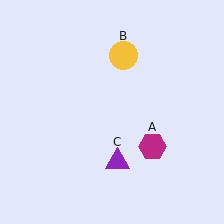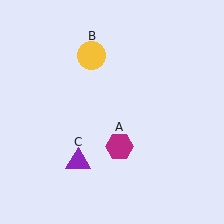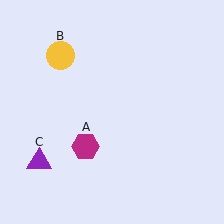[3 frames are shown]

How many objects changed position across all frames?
3 objects changed position: magenta hexagon (object A), yellow circle (object B), purple triangle (object C).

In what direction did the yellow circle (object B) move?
The yellow circle (object B) moved left.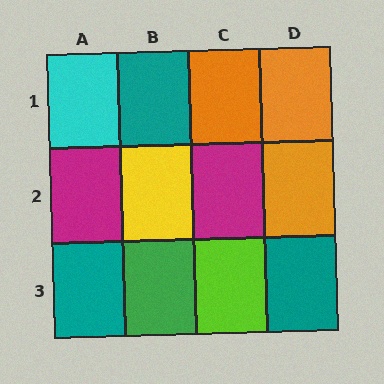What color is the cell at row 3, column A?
Teal.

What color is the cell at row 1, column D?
Orange.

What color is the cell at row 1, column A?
Cyan.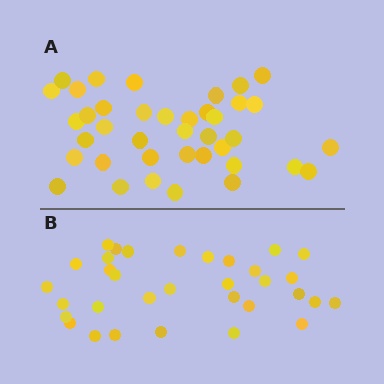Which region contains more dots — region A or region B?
Region A (the top region) has more dots.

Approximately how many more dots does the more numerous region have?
Region A has about 6 more dots than region B.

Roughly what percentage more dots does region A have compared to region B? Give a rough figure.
About 20% more.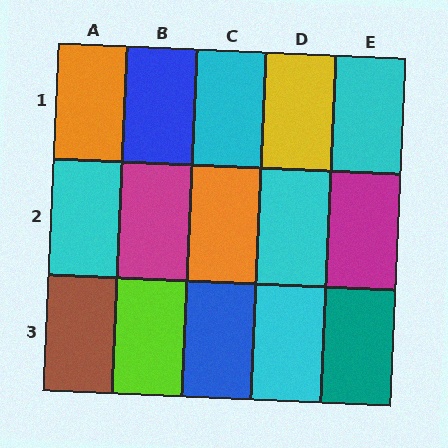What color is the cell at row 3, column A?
Brown.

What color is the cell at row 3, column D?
Cyan.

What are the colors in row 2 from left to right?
Cyan, magenta, orange, cyan, magenta.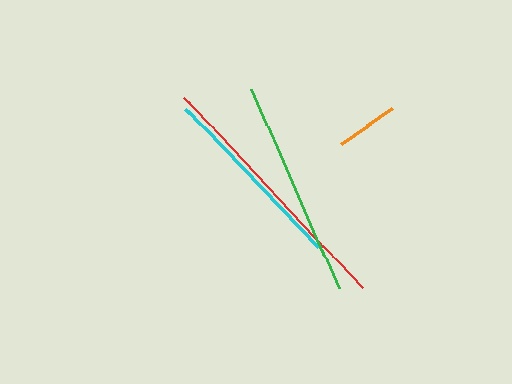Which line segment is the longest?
The red line is the longest at approximately 261 pixels.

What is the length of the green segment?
The green segment is approximately 218 pixels long.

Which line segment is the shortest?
The orange line is the shortest at approximately 63 pixels.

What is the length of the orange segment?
The orange segment is approximately 63 pixels long.